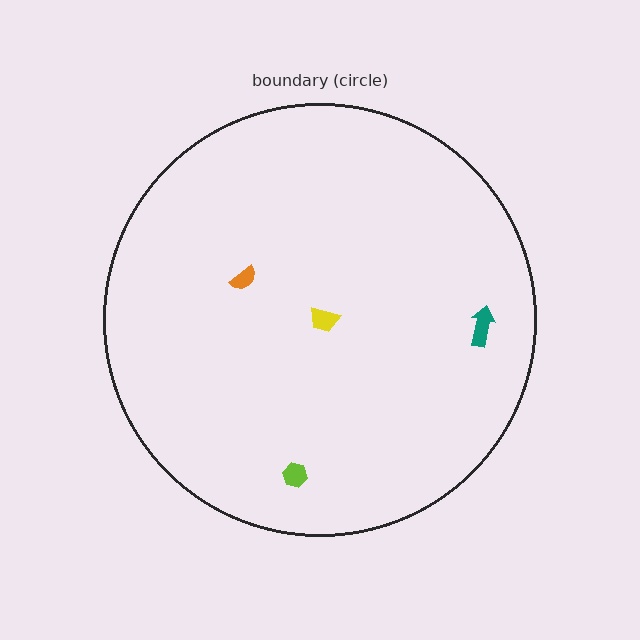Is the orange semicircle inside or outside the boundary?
Inside.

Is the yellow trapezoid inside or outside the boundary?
Inside.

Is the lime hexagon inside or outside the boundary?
Inside.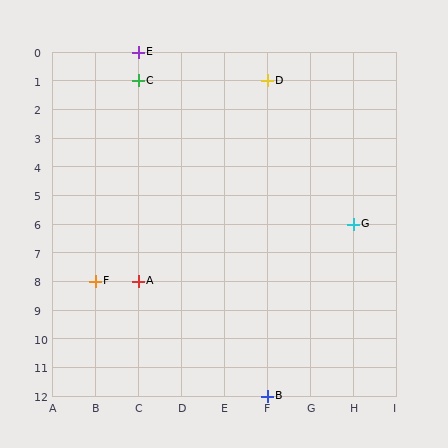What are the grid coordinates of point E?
Point E is at grid coordinates (C, 0).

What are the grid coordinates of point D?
Point D is at grid coordinates (F, 1).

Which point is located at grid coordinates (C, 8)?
Point A is at (C, 8).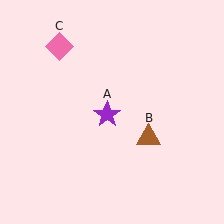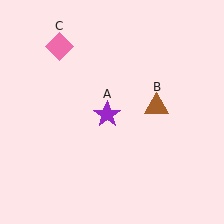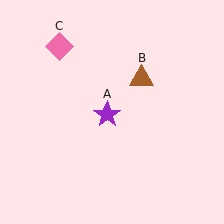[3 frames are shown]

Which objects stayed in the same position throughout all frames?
Purple star (object A) and pink diamond (object C) remained stationary.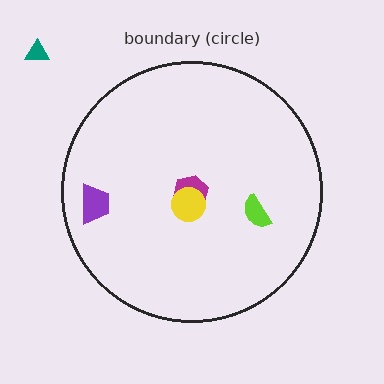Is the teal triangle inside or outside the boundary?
Outside.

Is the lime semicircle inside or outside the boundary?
Inside.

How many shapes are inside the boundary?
4 inside, 1 outside.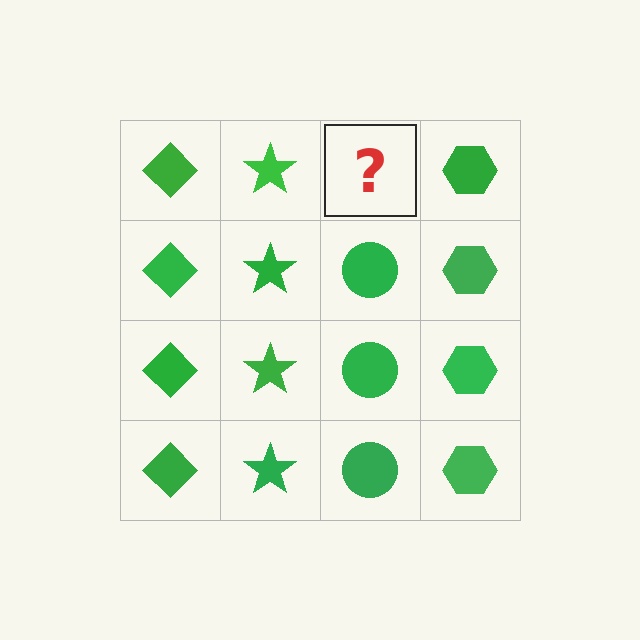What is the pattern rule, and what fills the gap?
The rule is that each column has a consistent shape. The gap should be filled with a green circle.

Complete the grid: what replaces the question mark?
The question mark should be replaced with a green circle.